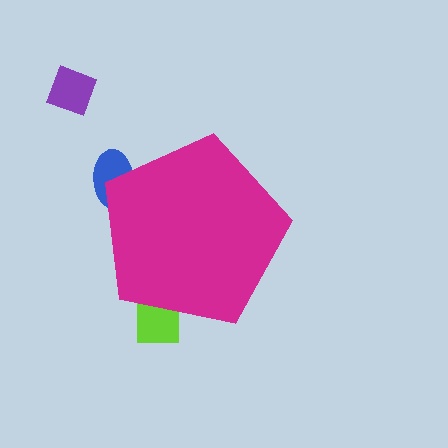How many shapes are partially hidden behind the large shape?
2 shapes are partially hidden.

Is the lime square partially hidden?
Yes, the lime square is partially hidden behind the magenta pentagon.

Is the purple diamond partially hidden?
No, the purple diamond is fully visible.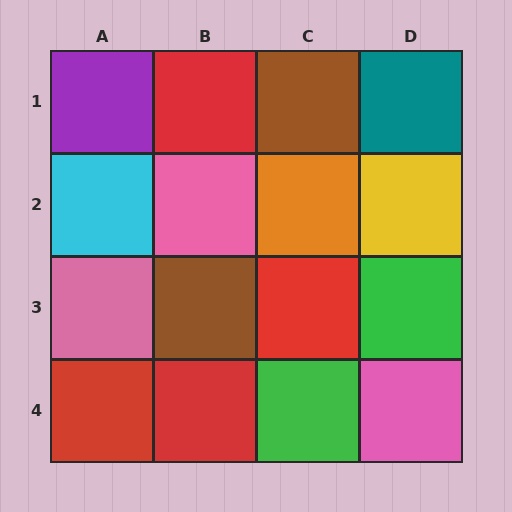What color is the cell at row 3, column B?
Brown.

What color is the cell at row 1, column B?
Red.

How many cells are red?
4 cells are red.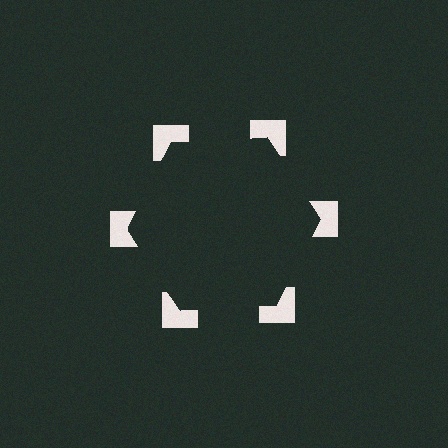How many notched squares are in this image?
There are 6 — one at each vertex of the illusory hexagon.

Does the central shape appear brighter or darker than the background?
It typically appears slightly darker than the background, even though no actual brightness change is drawn.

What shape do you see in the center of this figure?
An illusory hexagon — its edges are inferred from the aligned wedge cuts in the notched squares, not physically drawn.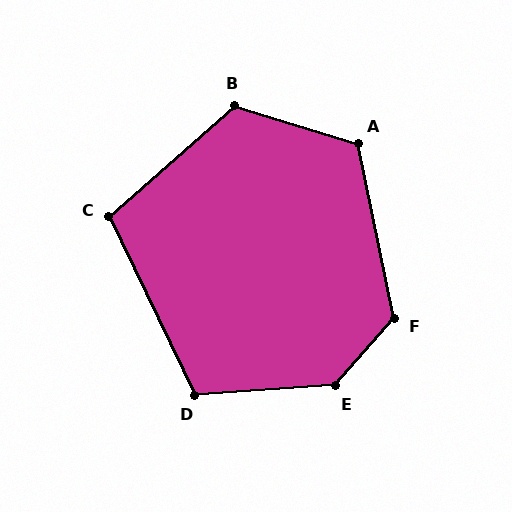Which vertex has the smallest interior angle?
C, at approximately 106 degrees.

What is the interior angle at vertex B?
Approximately 121 degrees (obtuse).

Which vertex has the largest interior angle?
E, at approximately 135 degrees.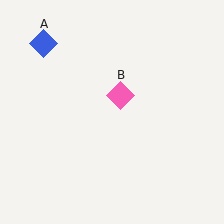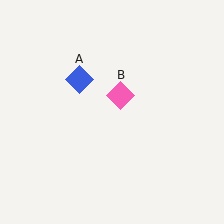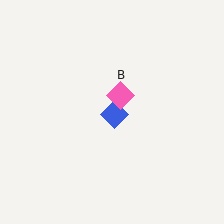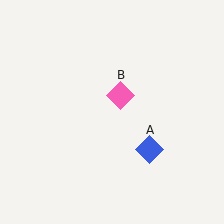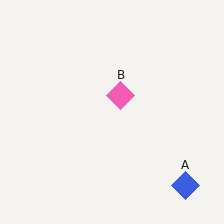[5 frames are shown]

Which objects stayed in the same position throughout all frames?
Pink diamond (object B) remained stationary.